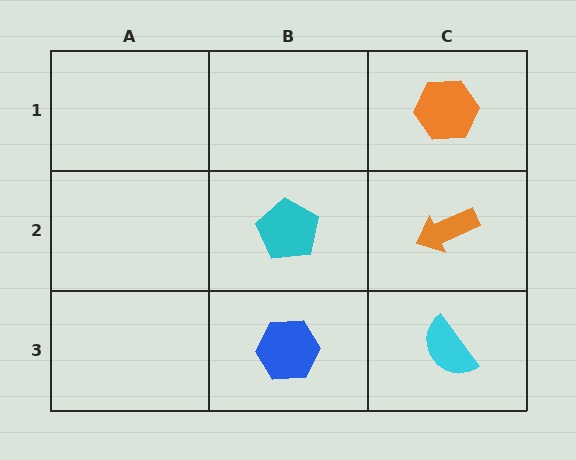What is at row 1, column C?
An orange hexagon.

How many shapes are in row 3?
2 shapes.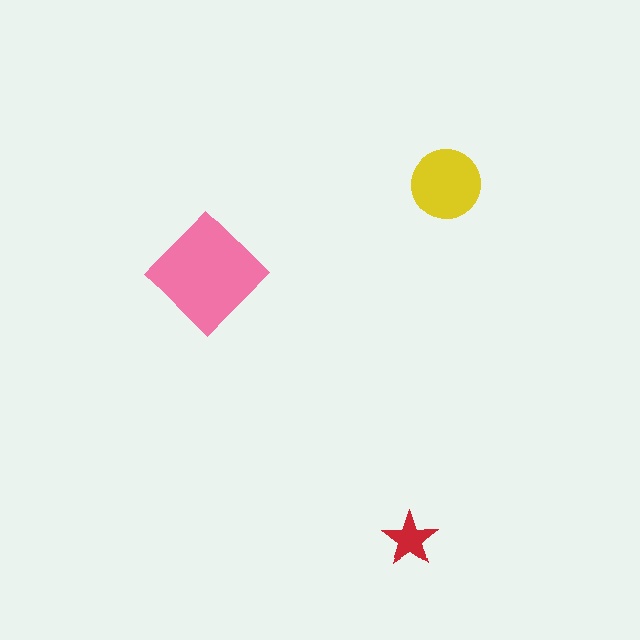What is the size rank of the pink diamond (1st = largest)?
1st.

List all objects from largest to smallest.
The pink diamond, the yellow circle, the red star.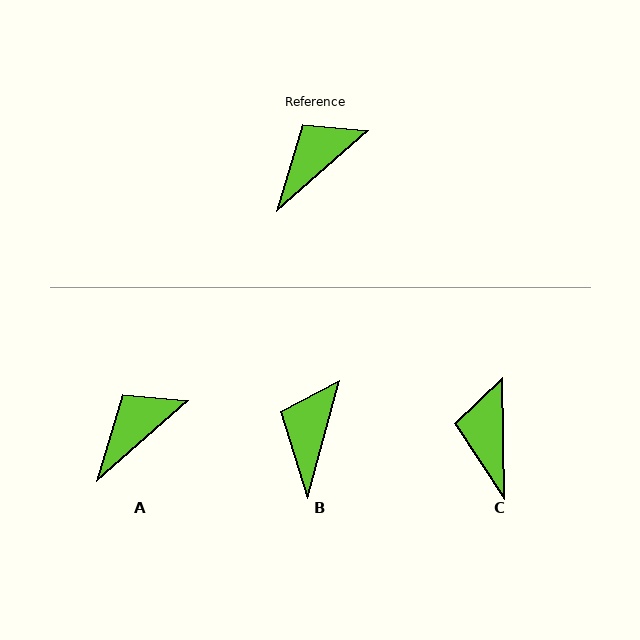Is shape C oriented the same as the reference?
No, it is off by about 50 degrees.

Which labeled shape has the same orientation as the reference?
A.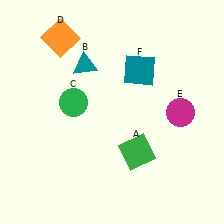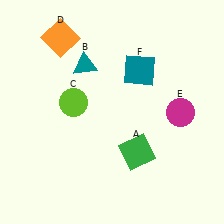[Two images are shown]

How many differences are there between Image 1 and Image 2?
There is 1 difference between the two images.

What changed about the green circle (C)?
In Image 1, C is green. In Image 2, it changed to lime.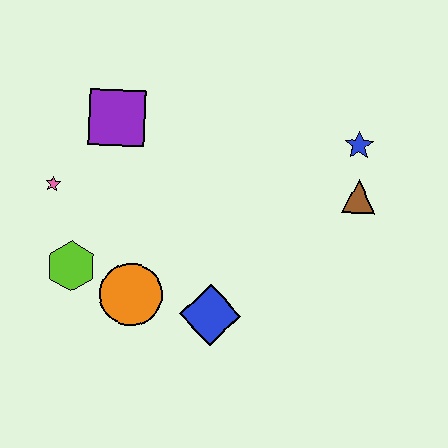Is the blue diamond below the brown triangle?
Yes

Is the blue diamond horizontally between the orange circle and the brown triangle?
Yes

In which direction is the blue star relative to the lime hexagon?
The blue star is to the right of the lime hexagon.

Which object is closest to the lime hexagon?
The orange circle is closest to the lime hexagon.